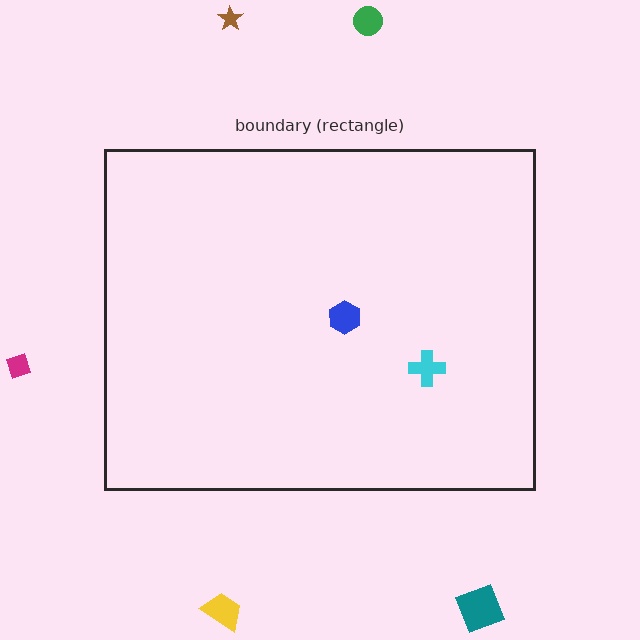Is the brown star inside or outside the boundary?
Outside.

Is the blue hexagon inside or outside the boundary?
Inside.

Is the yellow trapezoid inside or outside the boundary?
Outside.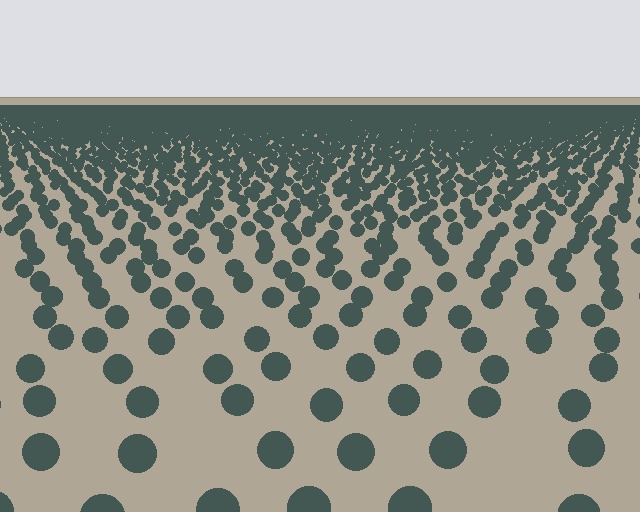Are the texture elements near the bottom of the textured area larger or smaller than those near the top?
Larger. Near the bottom, elements are closer to the viewer and appear at a bigger on-screen size.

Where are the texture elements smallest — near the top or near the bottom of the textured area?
Near the top.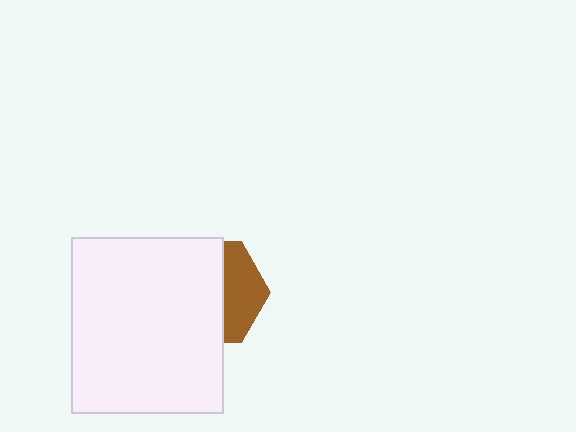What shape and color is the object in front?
The object in front is a white rectangle.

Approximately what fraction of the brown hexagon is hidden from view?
Roughly 63% of the brown hexagon is hidden behind the white rectangle.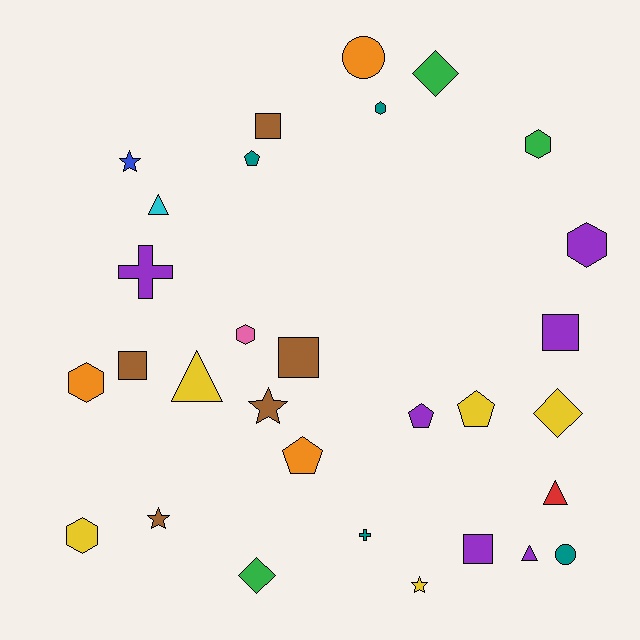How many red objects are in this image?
There is 1 red object.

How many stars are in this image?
There are 4 stars.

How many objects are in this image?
There are 30 objects.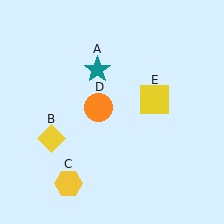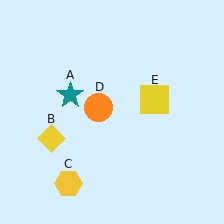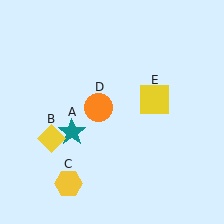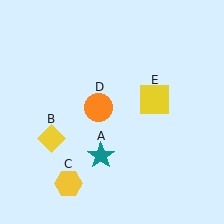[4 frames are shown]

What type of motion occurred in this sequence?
The teal star (object A) rotated counterclockwise around the center of the scene.